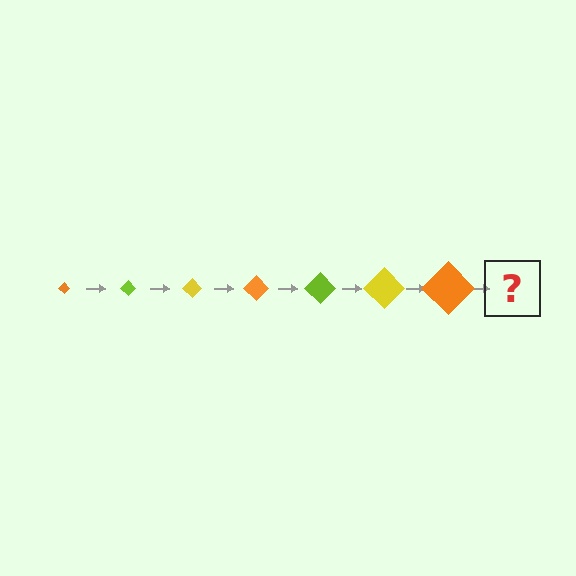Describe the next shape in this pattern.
It should be a lime diamond, larger than the previous one.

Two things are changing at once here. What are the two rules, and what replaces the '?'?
The two rules are that the diamond grows larger each step and the color cycles through orange, lime, and yellow. The '?' should be a lime diamond, larger than the previous one.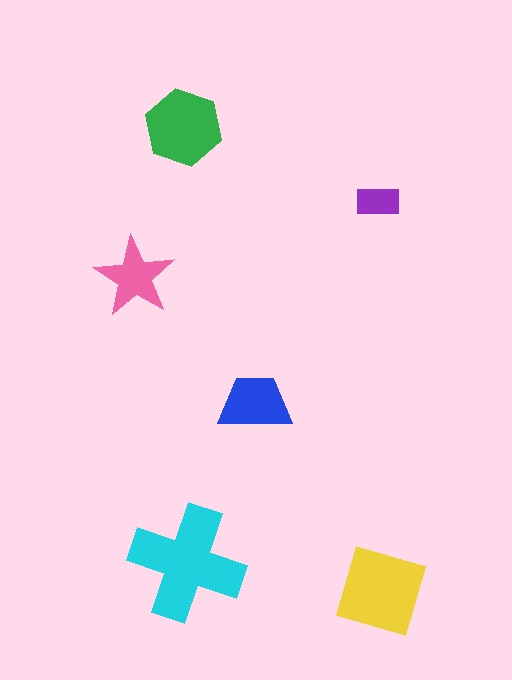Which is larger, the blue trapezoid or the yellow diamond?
The yellow diamond.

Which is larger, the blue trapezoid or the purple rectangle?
The blue trapezoid.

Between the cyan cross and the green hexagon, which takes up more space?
The cyan cross.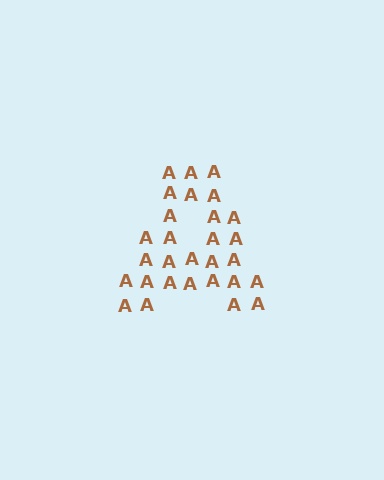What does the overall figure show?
The overall figure shows the letter A.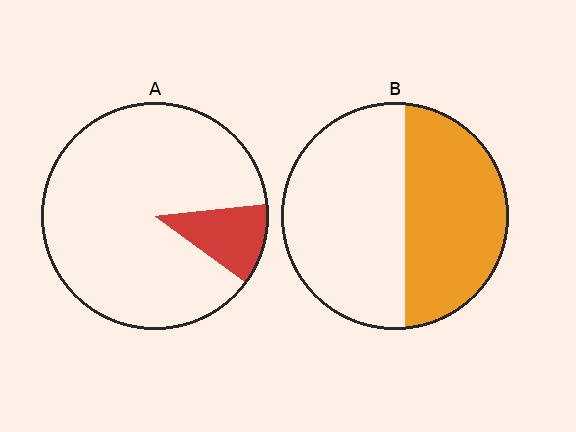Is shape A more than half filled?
No.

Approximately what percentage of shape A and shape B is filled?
A is approximately 10% and B is approximately 45%.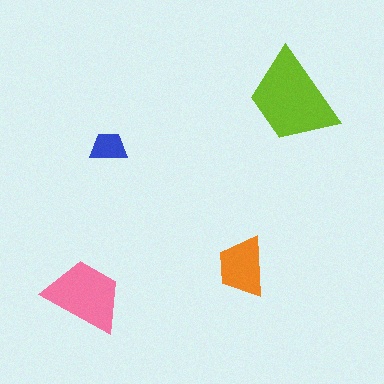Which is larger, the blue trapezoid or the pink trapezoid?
The pink one.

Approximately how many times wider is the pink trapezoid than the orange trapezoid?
About 1.5 times wider.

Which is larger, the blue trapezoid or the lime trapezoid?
The lime one.